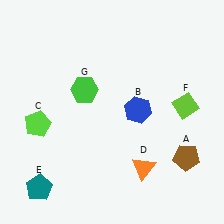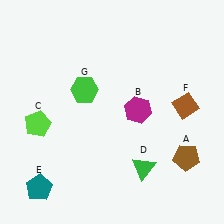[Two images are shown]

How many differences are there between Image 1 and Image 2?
There are 3 differences between the two images.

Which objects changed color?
B changed from blue to magenta. D changed from orange to green. F changed from lime to brown.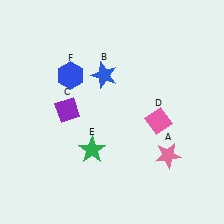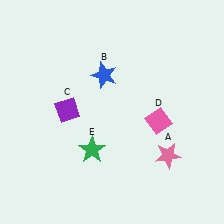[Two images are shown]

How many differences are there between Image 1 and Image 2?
There is 1 difference between the two images.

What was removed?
The blue hexagon (F) was removed in Image 2.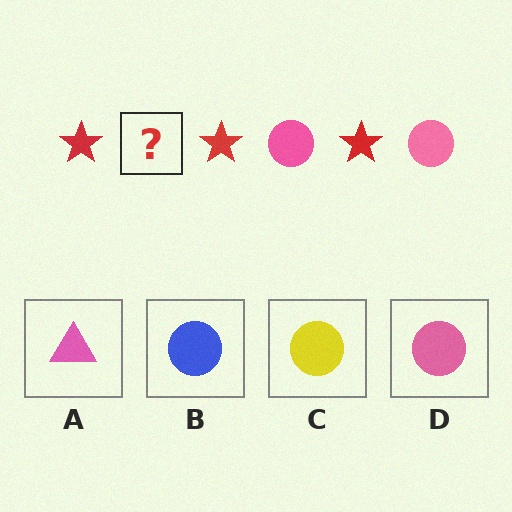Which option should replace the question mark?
Option D.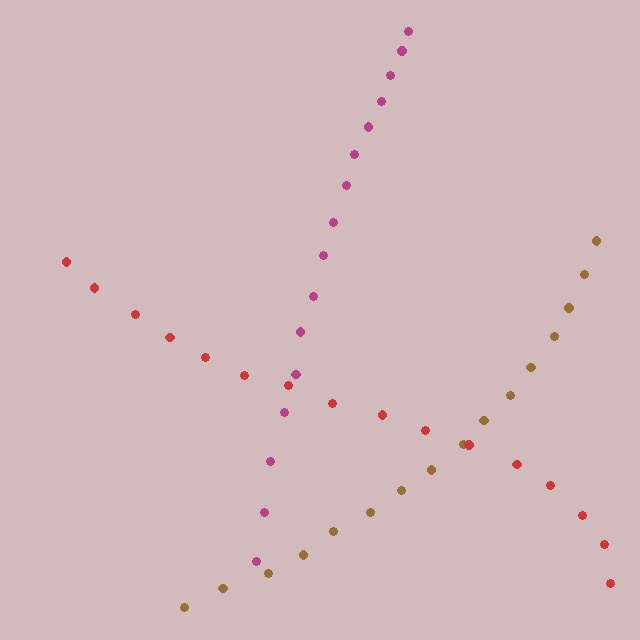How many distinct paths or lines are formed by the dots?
There are 3 distinct paths.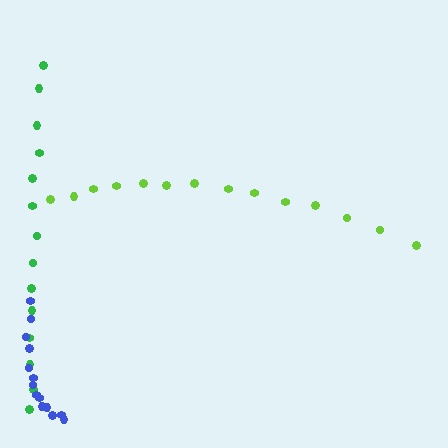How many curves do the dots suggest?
There are 3 distinct paths.